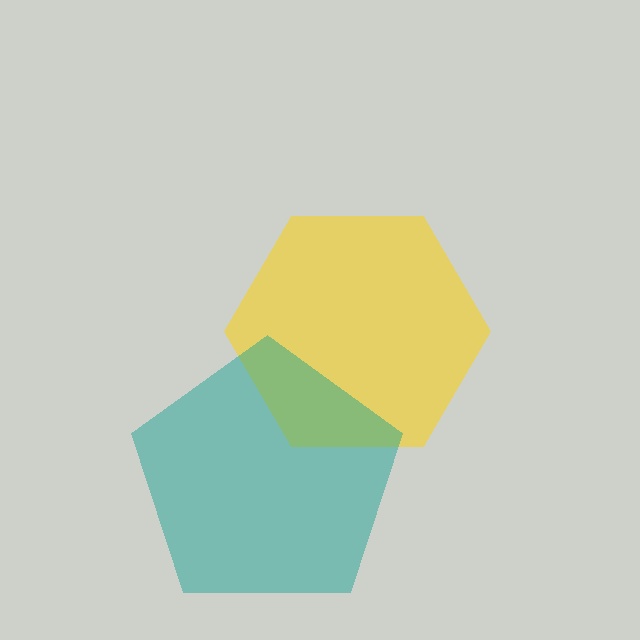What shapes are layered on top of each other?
The layered shapes are: a yellow hexagon, a teal pentagon.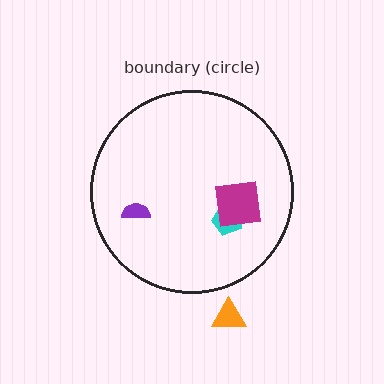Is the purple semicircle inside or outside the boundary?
Inside.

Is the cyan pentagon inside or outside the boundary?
Inside.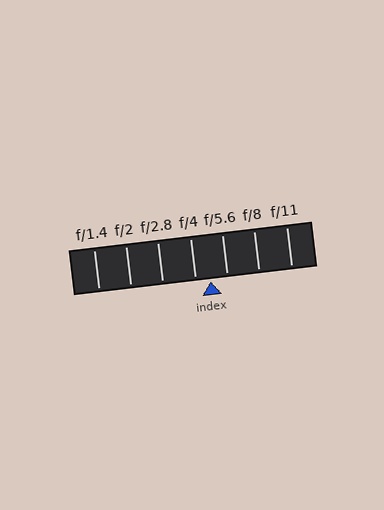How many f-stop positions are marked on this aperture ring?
There are 7 f-stop positions marked.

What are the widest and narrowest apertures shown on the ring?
The widest aperture shown is f/1.4 and the narrowest is f/11.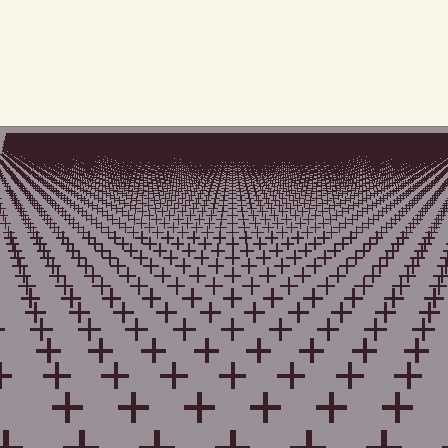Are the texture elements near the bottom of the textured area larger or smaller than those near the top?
Larger. Near the bottom, elements are closer to the viewer and appear at a bigger on-screen size.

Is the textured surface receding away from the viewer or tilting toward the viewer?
The surface is receding away from the viewer. Texture elements get smaller and denser toward the top.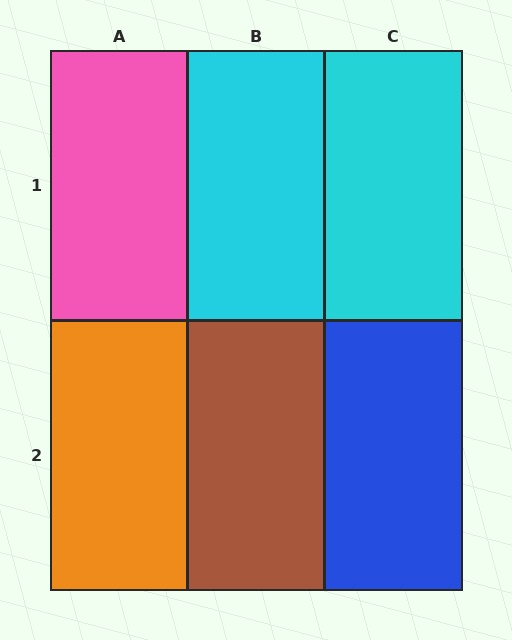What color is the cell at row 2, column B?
Brown.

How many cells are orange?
1 cell is orange.